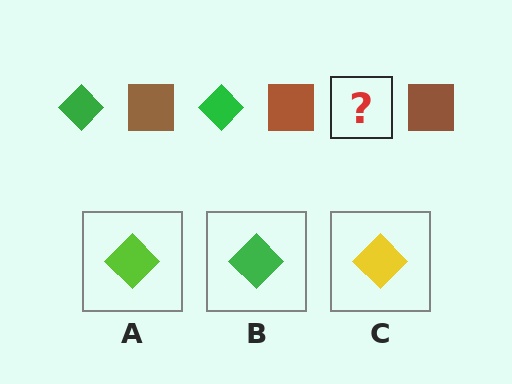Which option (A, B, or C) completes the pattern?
B.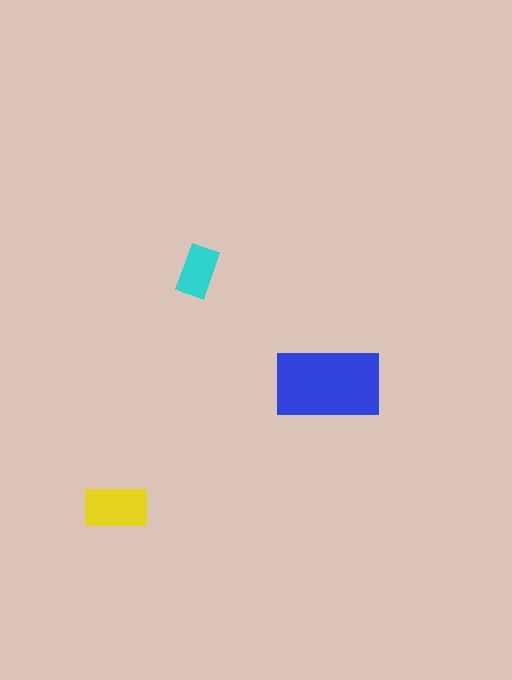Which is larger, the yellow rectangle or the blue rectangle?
The blue one.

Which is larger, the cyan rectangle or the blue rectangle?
The blue one.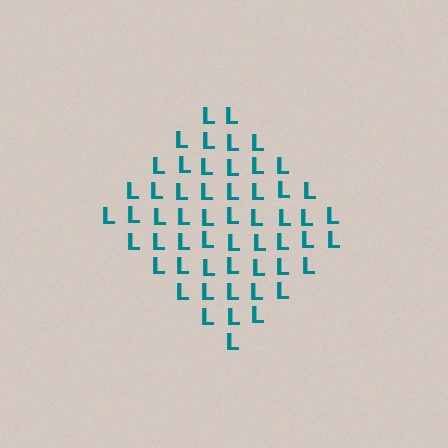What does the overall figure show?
The overall figure shows a diamond.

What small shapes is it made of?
It is made of small letter L's.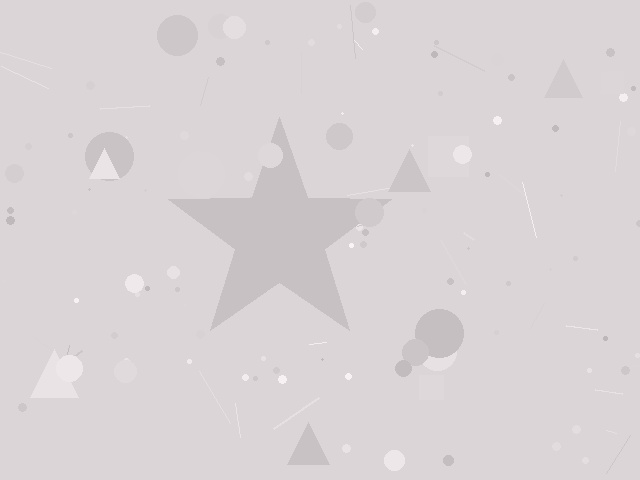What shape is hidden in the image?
A star is hidden in the image.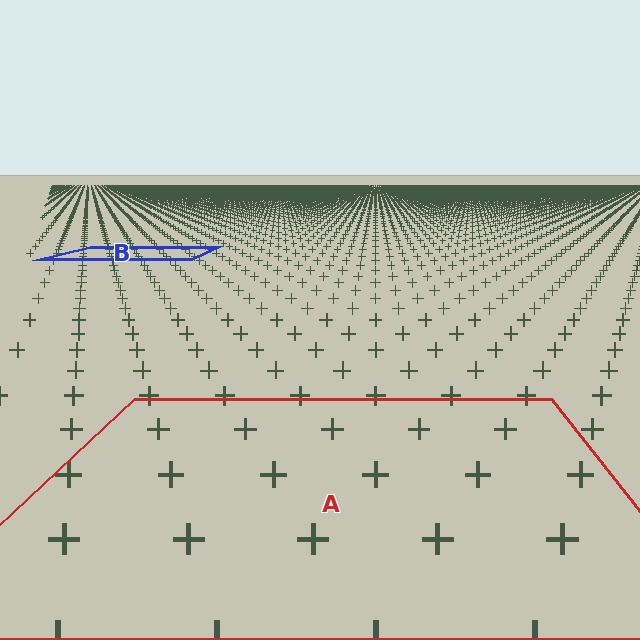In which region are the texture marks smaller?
The texture marks are smaller in region B, because it is farther away.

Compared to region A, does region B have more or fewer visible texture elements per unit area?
Region B has more texture elements per unit area — they are packed more densely because it is farther away.